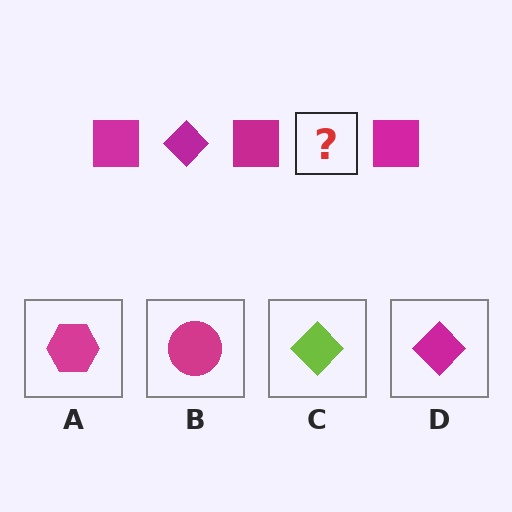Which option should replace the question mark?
Option D.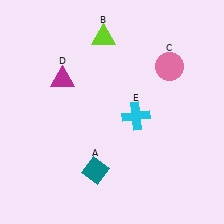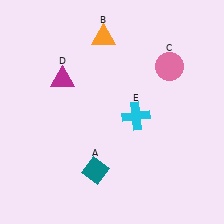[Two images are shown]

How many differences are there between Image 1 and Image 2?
There is 1 difference between the two images.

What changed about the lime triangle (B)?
In Image 1, B is lime. In Image 2, it changed to orange.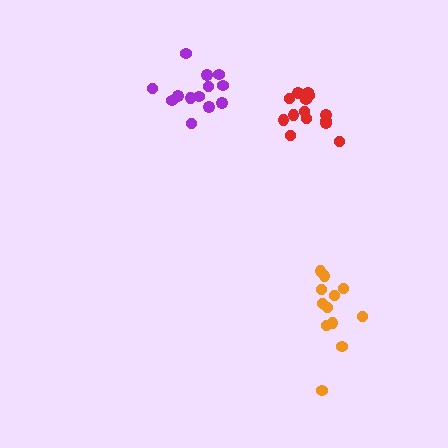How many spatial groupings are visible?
There are 3 spatial groupings.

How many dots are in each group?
Group 1: 13 dots, Group 2: 14 dots, Group 3: 12 dots (39 total).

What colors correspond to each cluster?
The clusters are colored: purple, red, orange.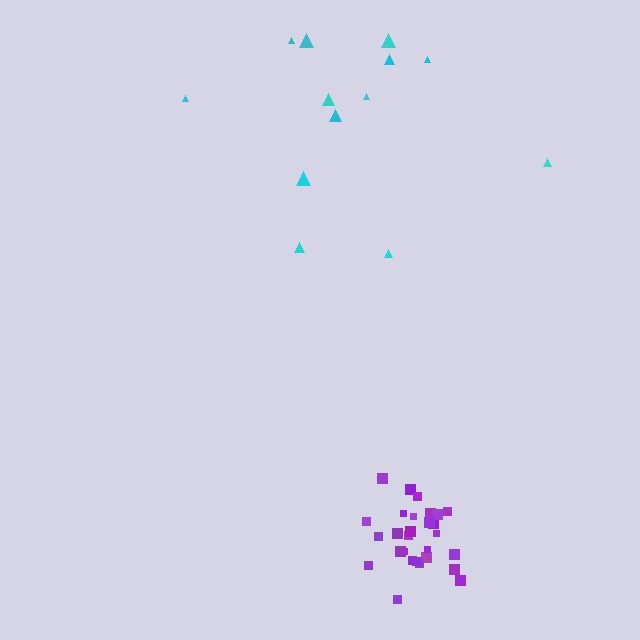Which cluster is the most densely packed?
Purple.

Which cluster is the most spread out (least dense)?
Cyan.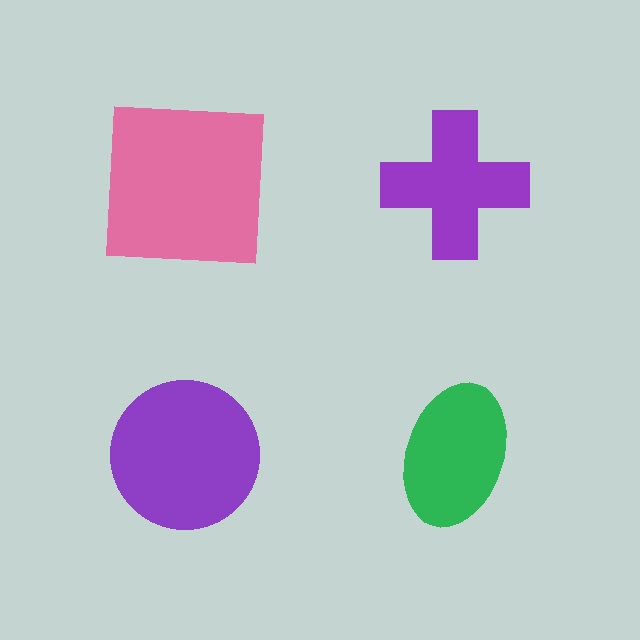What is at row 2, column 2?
A green ellipse.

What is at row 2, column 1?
A purple circle.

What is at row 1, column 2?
A purple cross.